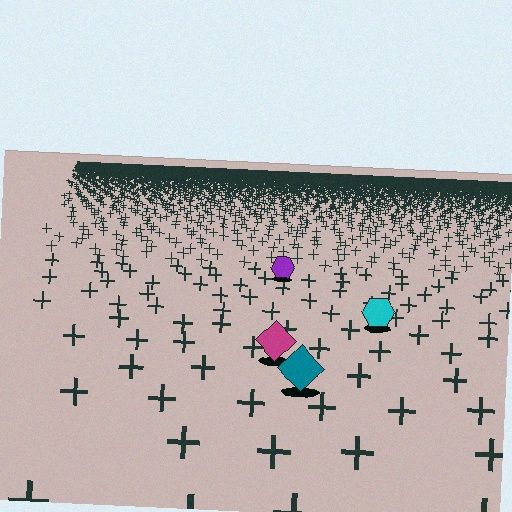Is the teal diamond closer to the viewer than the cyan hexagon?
Yes. The teal diamond is closer — you can tell from the texture gradient: the ground texture is coarser near it.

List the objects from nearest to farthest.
From nearest to farthest: the teal diamond, the magenta diamond, the cyan hexagon, the purple hexagon.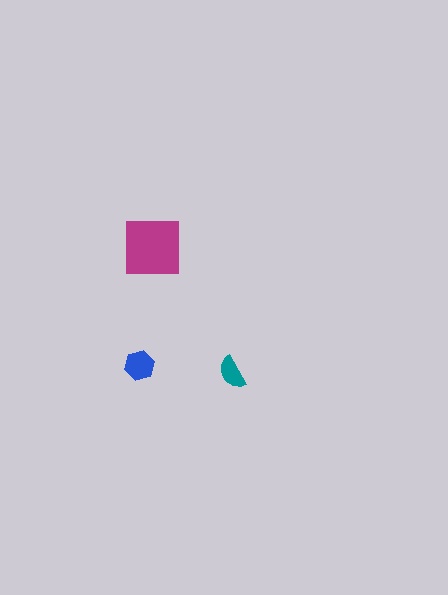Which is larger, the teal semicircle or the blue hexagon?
The blue hexagon.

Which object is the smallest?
The teal semicircle.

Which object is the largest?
The magenta square.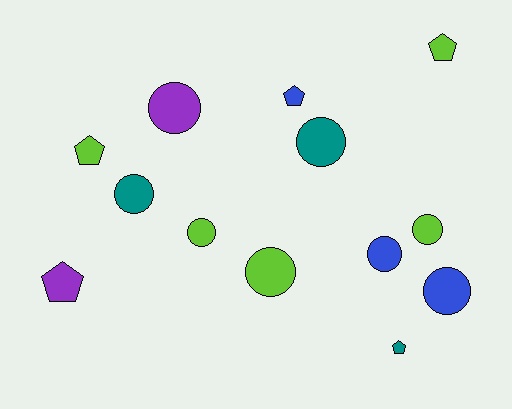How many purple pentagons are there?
There is 1 purple pentagon.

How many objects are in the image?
There are 13 objects.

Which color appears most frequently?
Lime, with 5 objects.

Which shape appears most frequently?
Circle, with 8 objects.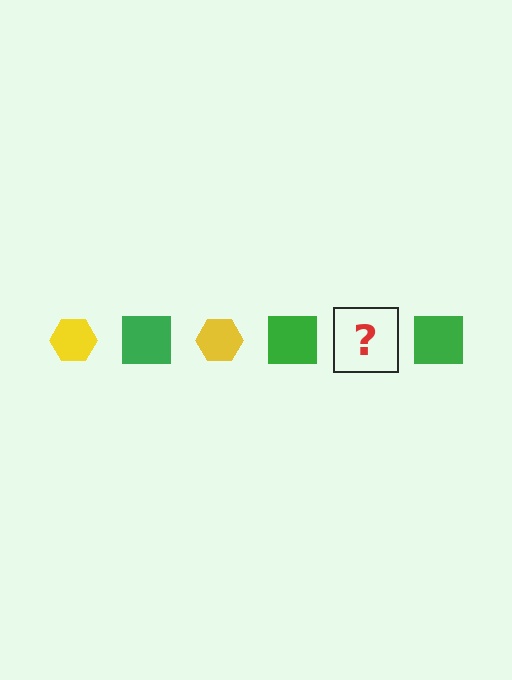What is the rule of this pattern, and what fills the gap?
The rule is that the pattern alternates between yellow hexagon and green square. The gap should be filled with a yellow hexagon.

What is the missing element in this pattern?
The missing element is a yellow hexagon.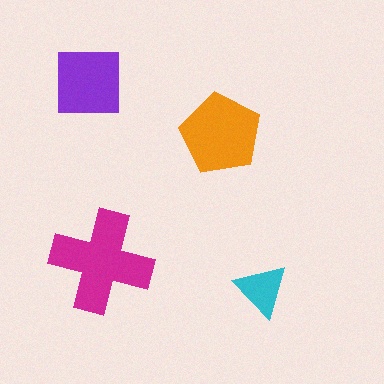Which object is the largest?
The magenta cross.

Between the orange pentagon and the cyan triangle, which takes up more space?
The orange pentagon.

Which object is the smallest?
The cyan triangle.